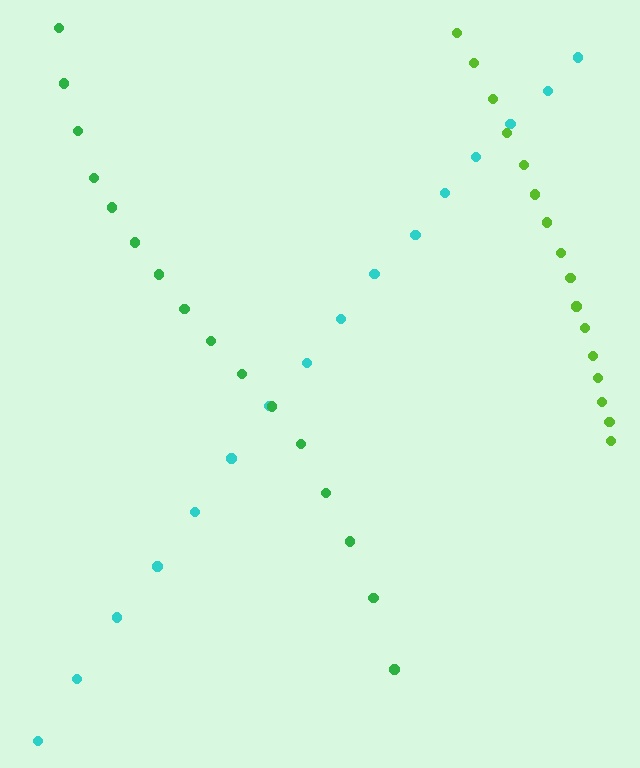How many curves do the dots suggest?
There are 3 distinct paths.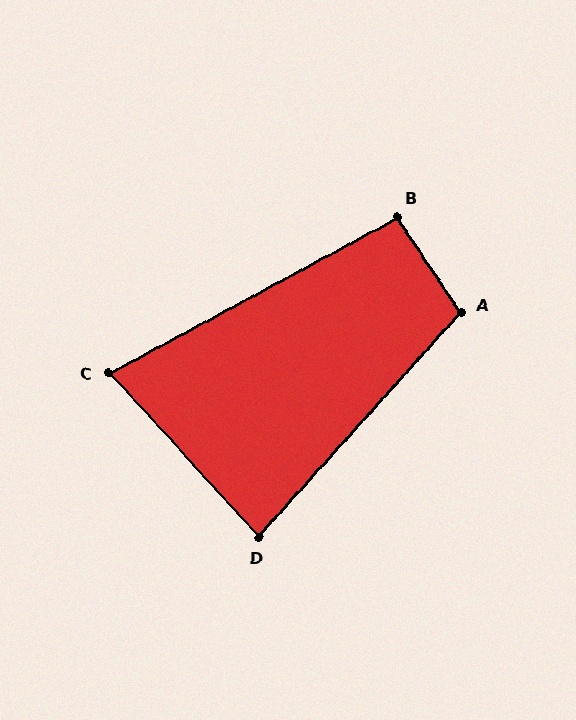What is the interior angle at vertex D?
Approximately 84 degrees (acute).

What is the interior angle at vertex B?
Approximately 96 degrees (obtuse).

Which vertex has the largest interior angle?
A, at approximately 104 degrees.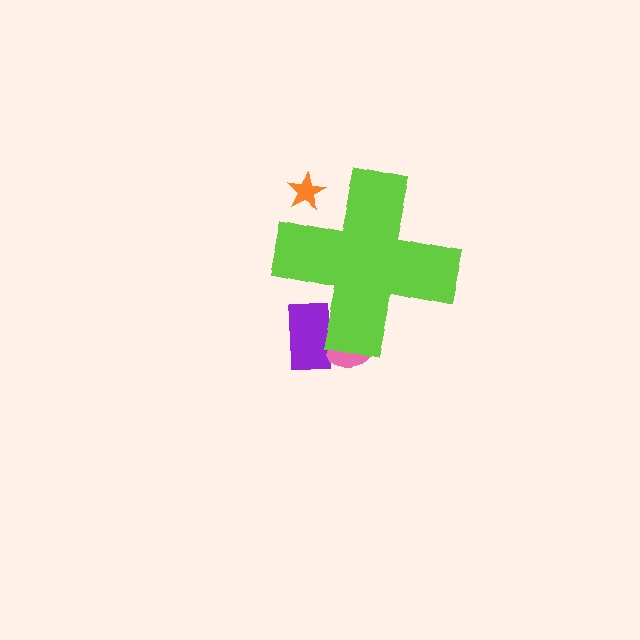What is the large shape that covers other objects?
A lime cross.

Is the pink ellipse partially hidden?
Yes, the pink ellipse is partially hidden behind the lime cross.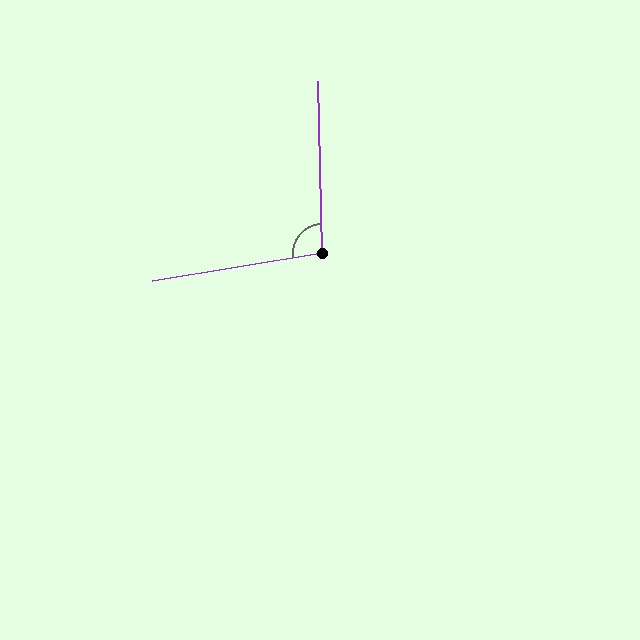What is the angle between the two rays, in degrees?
Approximately 98 degrees.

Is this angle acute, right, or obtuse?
It is obtuse.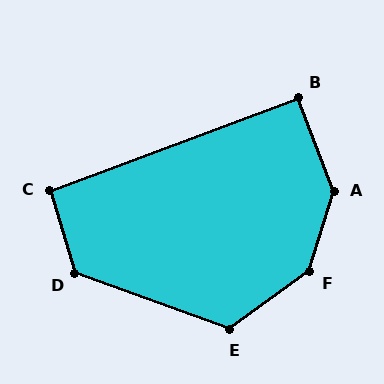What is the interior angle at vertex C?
Approximately 93 degrees (approximately right).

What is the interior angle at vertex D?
Approximately 127 degrees (obtuse).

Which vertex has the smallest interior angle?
B, at approximately 90 degrees.